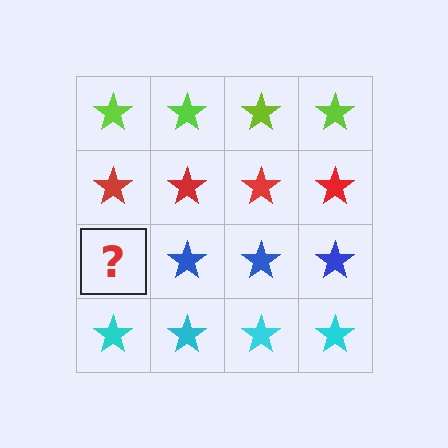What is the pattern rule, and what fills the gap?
The rule is that each row has a consistent color. The gap should be filled with a blue star.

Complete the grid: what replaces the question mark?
The question mark should be replaced with a blue star.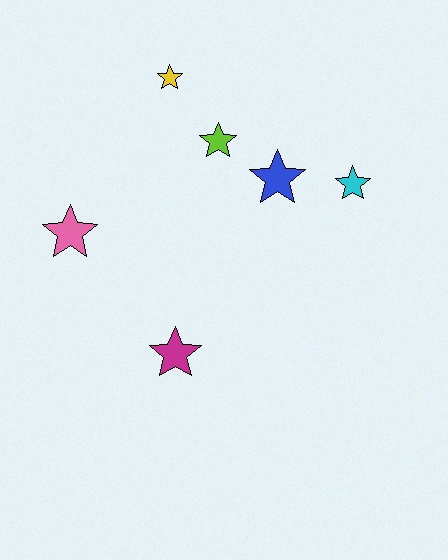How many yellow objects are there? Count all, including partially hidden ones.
There is 1 yellow object.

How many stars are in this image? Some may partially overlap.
There are 6 stars.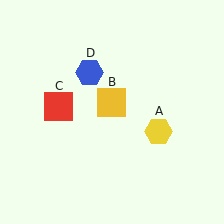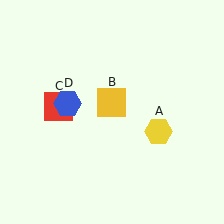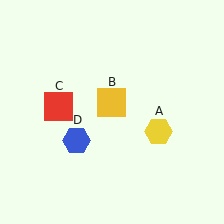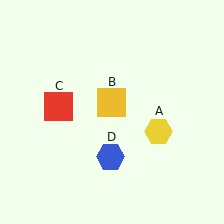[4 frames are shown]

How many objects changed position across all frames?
1 object changed position: blue hexagon (object D).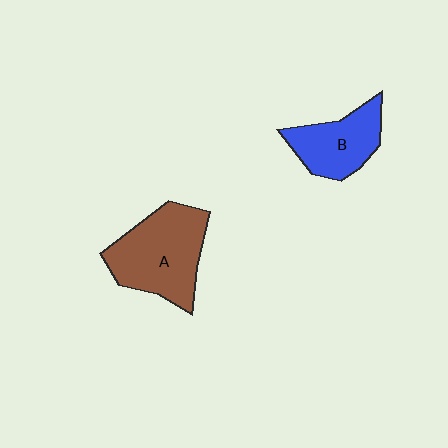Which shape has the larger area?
Shape A (brown).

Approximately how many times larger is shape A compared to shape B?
Approximately 1.5 times.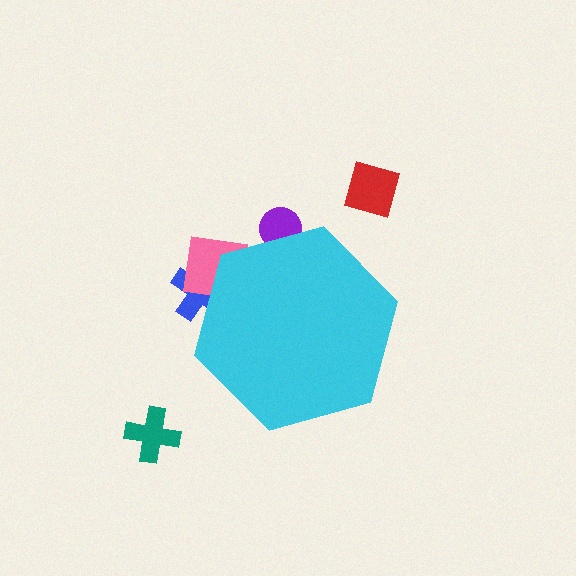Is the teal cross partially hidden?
No, the teal cross is fully visible.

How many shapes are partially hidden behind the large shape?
3 shapes are partially hidden.